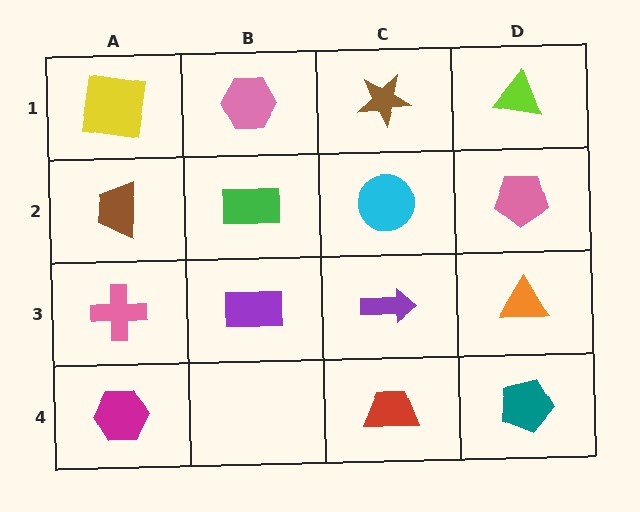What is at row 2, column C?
A cyan circle.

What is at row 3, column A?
A pink cross.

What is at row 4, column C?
A red trapezoid.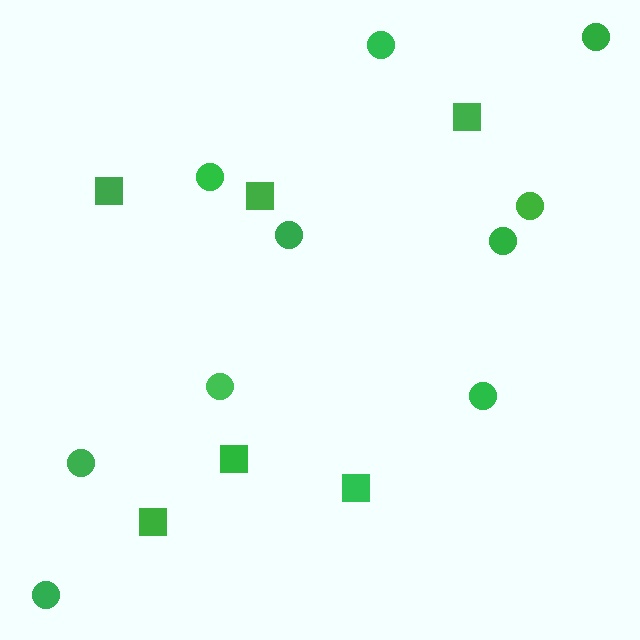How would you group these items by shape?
There are 2 groups: one group of squares (6) and one group of circles (10).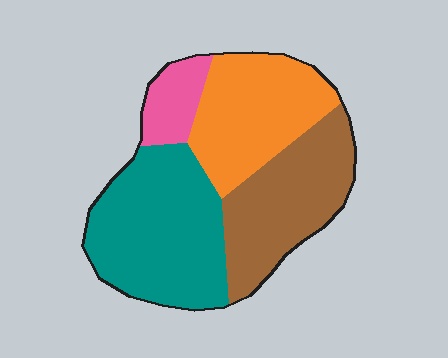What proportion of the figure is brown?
Brown takes up between a sixth and a third of the figure.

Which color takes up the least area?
Pink, at roughly 10%.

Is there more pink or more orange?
Orange.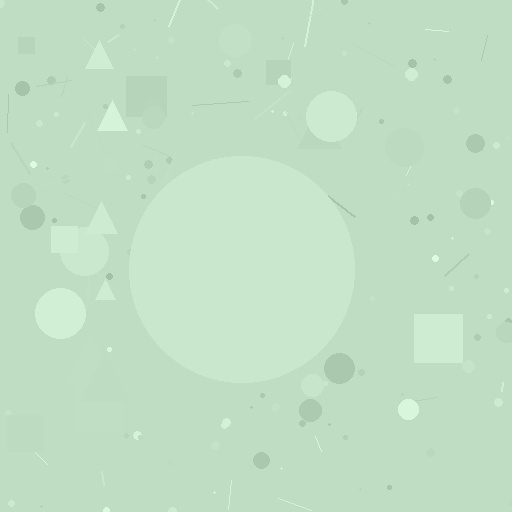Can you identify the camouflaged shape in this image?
The camouflaged shape is a circle.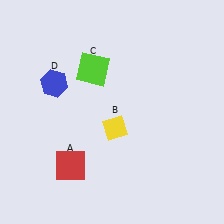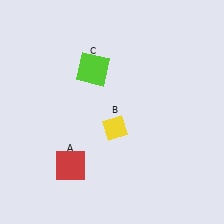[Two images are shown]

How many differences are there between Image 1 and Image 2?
There is 1 difference between the two images.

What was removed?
The blue hexagon (D) was removed in Image 2.